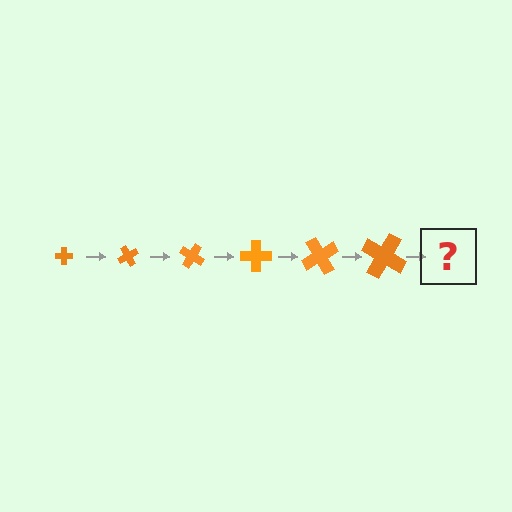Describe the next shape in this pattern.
It should be a cross, larger than the previous one and rotated 360 degrees from the start.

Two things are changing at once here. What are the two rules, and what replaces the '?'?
The two rules are that the cross grows larger each step and it rotates 60 degrees each step. The '?' should be a cross, larger than the previous one and rotated 360 degrees from the start.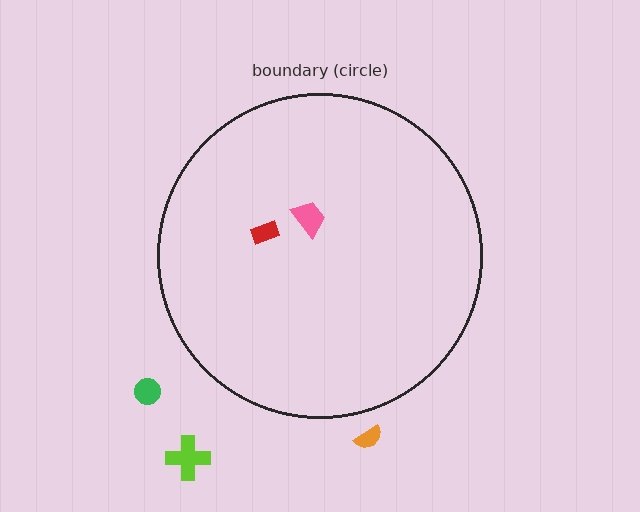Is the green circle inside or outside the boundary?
Outside.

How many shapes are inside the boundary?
2 inside, 3 outside.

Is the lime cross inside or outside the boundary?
Outside.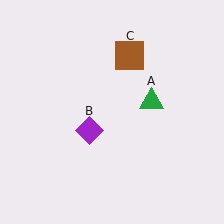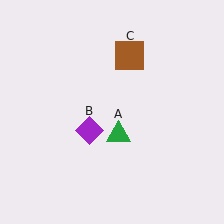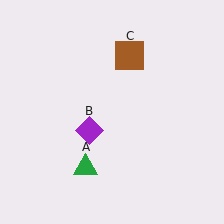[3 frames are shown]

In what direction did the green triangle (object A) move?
The green triangle (object A) moved down and to the left.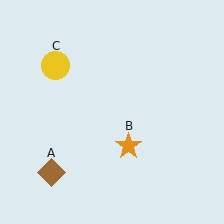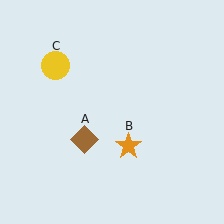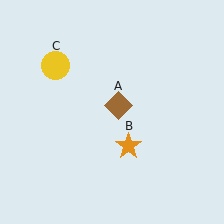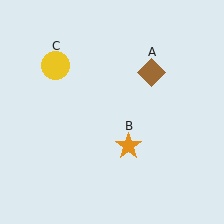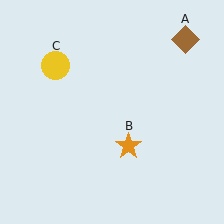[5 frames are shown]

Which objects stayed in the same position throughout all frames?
Orange star (object B) and yellow circle (object C) remained stationary.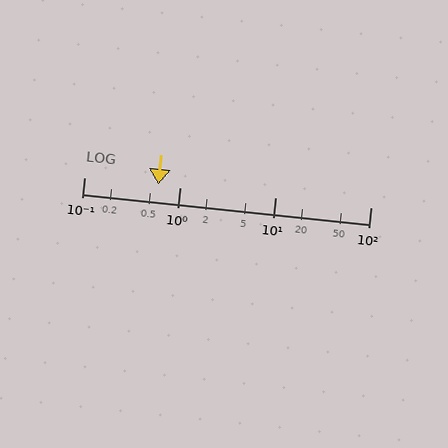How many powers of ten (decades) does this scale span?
The scale spans 3 decades, from 0.1 to 100.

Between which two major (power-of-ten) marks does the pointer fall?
The pointer is between 0.1 and 1.